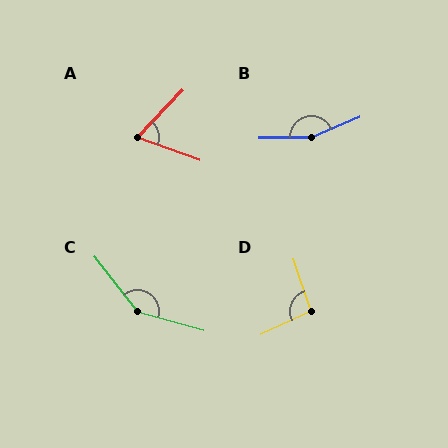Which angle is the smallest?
A, at approximately 66 degrees.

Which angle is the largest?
B, at approximately 158 degrees.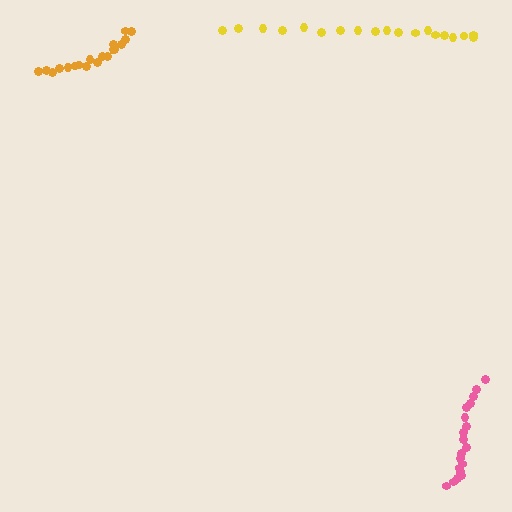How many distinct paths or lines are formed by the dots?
There are 3 distinct paths.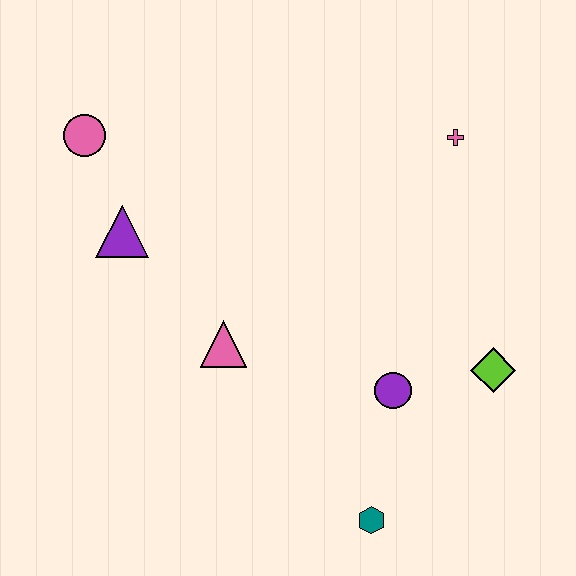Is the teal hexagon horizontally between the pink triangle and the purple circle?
Yes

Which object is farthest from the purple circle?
The pink circle is farthest from the purple circle.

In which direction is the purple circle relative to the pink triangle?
The purple circle is to the right of the pink triangle.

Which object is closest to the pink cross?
The lime diamond is closest to the pink cross.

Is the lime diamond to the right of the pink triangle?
Yes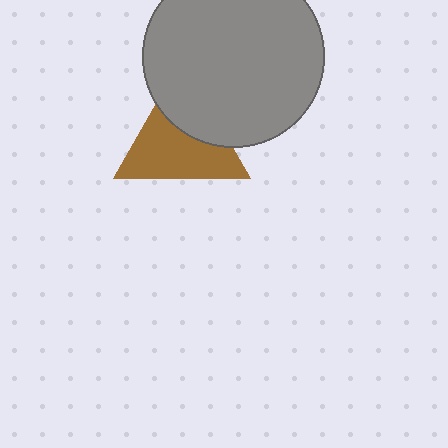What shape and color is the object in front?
The object in front is a gray circle.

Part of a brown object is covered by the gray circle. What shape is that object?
It is a triangle.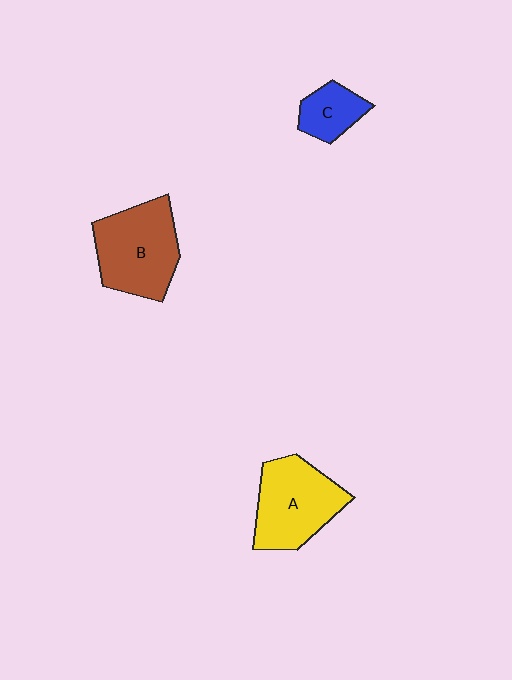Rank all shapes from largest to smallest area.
From largest to smallest: B (brown), A (yellow), C (blue).